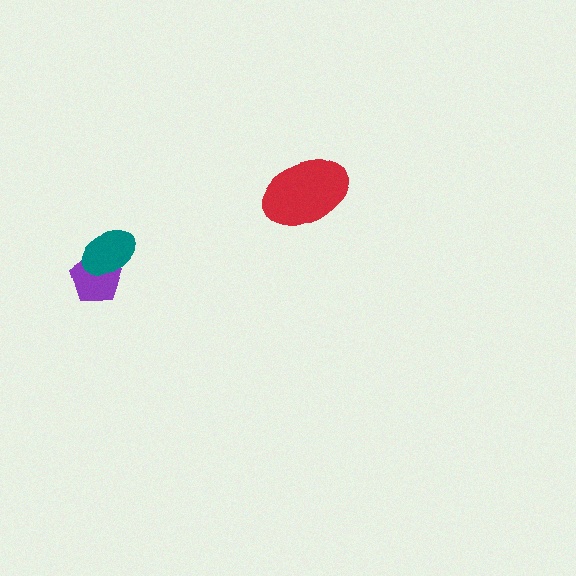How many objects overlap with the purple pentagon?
1 object overlaps with the purple pentagon.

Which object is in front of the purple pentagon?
The teal ellipse is in front of the purple pentagon.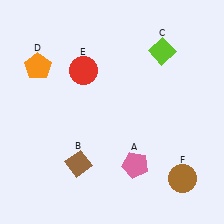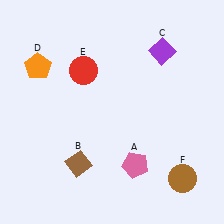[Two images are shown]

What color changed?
The diamond (C) changed from lime in Image 1 to purple in Image 2.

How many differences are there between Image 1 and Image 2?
There is 1 difference between the two images.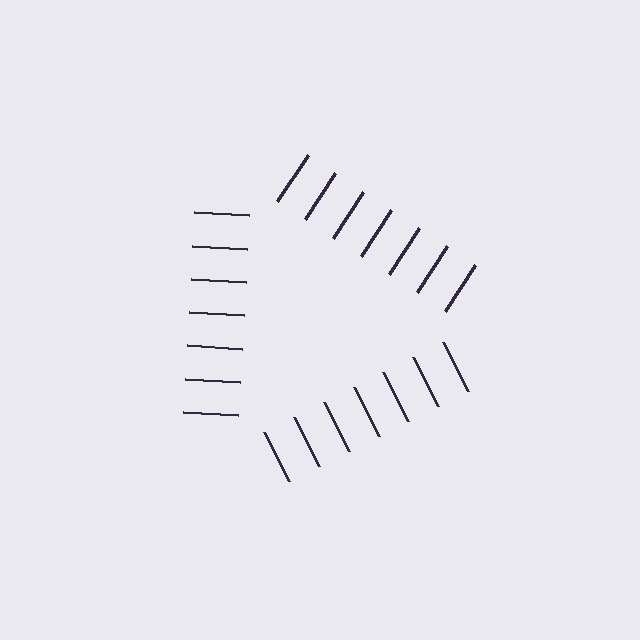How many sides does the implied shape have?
3 sides — the line-ends trace a triangle.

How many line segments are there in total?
21 — 7 along each of the 3 edges.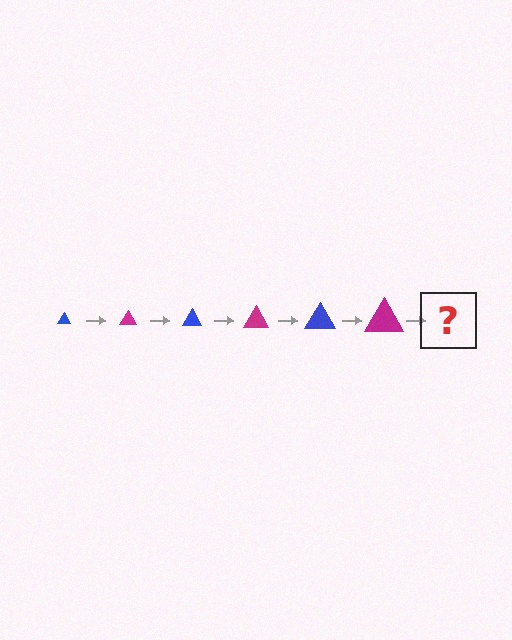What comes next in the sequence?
The next element should be a blue triangle, larger than the previous one.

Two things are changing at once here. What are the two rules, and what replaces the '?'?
The two rules are that the triangle grows larger each step and the color cycles through blue and magenta. The '?' should be a blue triangle, larger than the previous one.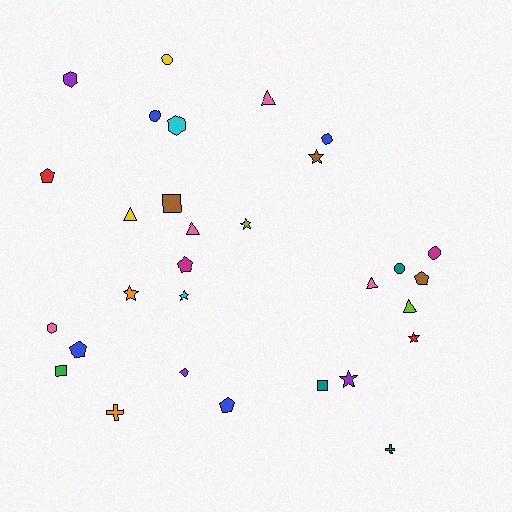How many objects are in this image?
There are 30 objects.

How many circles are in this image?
There are 5 circles.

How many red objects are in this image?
There are 2 red objects.